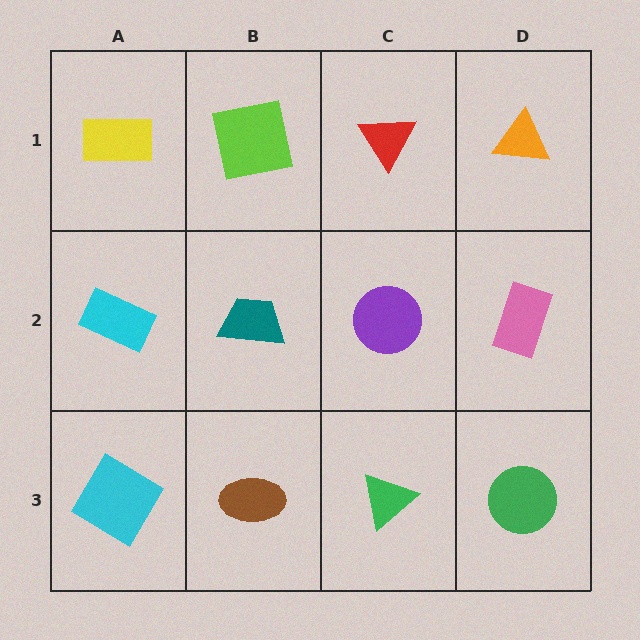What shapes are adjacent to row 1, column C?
A purple circle (row 2, column C), a lime square (row 1, column B), an orange triangle (row 1, column D).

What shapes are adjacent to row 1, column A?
A cyan rectangle (row 2, column A), a lime square (row 1, column B).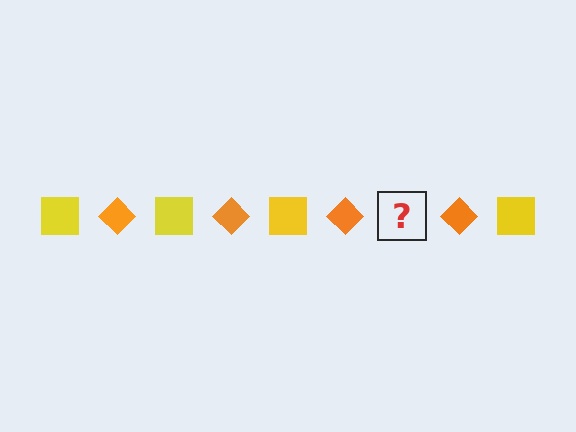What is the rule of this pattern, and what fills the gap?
The rule is that the pattern alternates between yellow square and orange diamond. The gap should be filled with a yellow square.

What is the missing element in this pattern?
The missing element is a yellow square.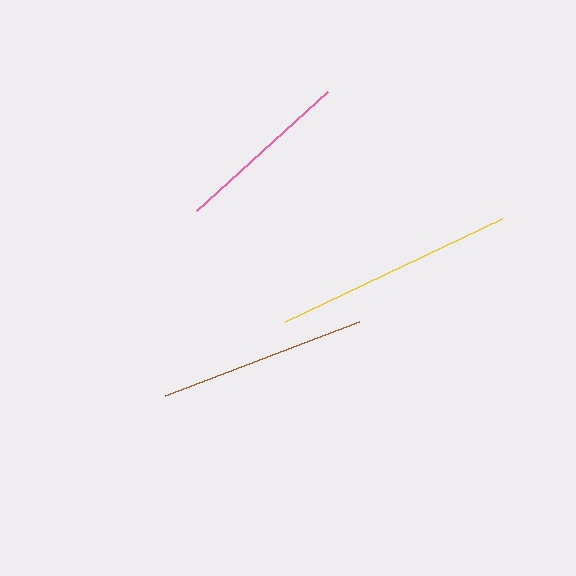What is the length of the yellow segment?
The yellow segment is approximately 240 pixels long.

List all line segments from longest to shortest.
From longest to shortest: yellow, brown, pink.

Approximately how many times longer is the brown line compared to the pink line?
The brown line is approximately 1.2 times the length of the pink line.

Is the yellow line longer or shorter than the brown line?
The yellow line is longer than the brown line.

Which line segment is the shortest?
The pink line is the shortest at approximately 177 pixels.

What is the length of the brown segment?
The brown segment is approximately 208 pixels long.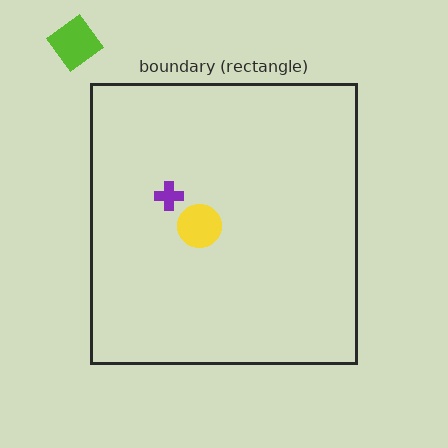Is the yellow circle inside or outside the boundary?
Inside.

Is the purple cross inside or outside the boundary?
Inside.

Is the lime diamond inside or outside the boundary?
Outside.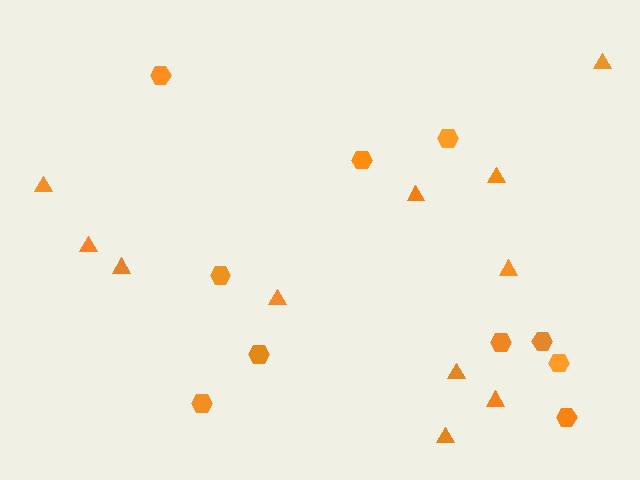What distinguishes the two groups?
There are 2 groups: one group of triangles (11) and one group of hexagons (10).